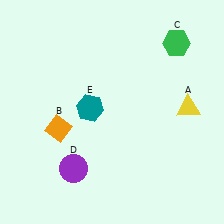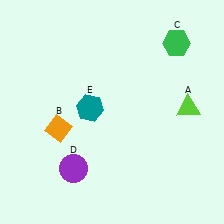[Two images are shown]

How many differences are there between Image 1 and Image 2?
There is 1 difference between the two images.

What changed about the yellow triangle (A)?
In Image 1, A is yellow. In Image 2, it changed to lime.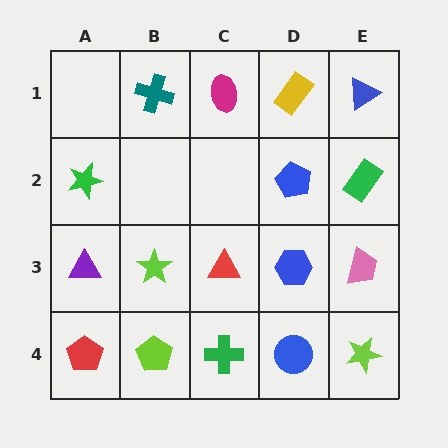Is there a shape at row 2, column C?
No, that cell is empty.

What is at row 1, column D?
A yellow rectangle.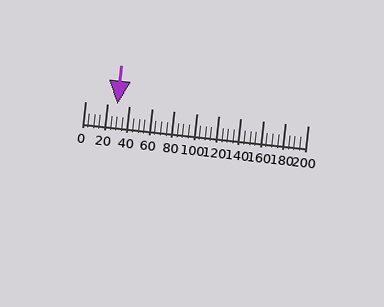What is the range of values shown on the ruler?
The ruler shows values from 0 to 200.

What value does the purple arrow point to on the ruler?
The purple arrow points to approximately 29.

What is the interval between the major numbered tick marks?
The major tick marks are spaced 20 units apart.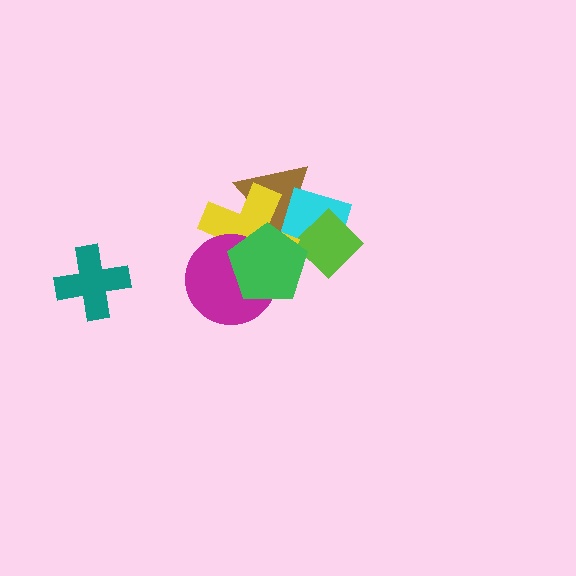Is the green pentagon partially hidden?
No, no other shape covers it.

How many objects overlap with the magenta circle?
2 objects overlap with the magenta circle.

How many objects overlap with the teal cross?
0 objects overlap with the teal cross.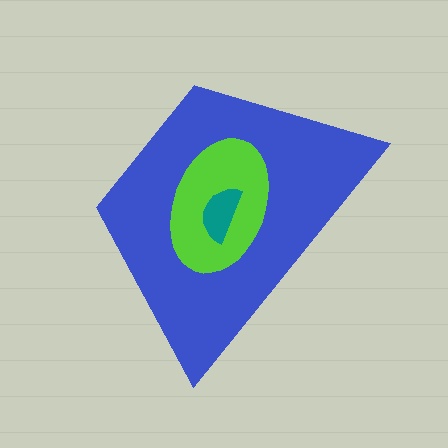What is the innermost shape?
The teal semicircle.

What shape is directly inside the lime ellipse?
The teal semicircle.